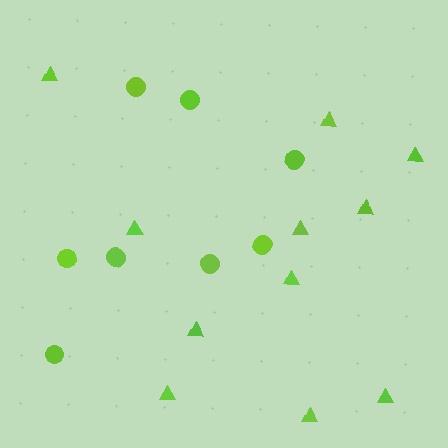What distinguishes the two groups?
There are 2 groups: one group of triangles (11) and one group of circles (8).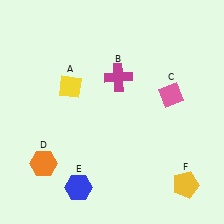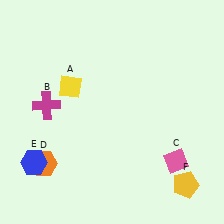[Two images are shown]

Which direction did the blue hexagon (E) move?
The blue hexagon (E) moved left.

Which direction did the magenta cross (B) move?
The magenta cross (B) moved left.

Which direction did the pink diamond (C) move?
The pink diamond (C) moved down.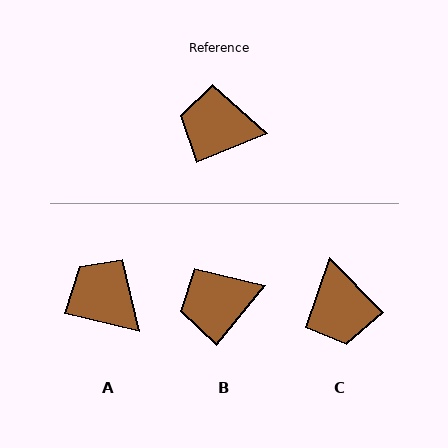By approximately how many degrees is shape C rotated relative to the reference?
Approximately 112 degrees counter-clockwise.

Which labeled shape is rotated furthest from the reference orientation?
C, about 112 degrees away.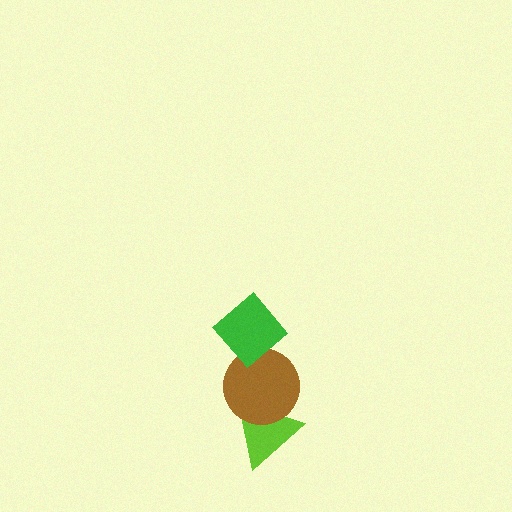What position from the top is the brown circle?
The brown circle is 2nd from the top.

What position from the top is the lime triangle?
The lime triangle is 3rd from the top.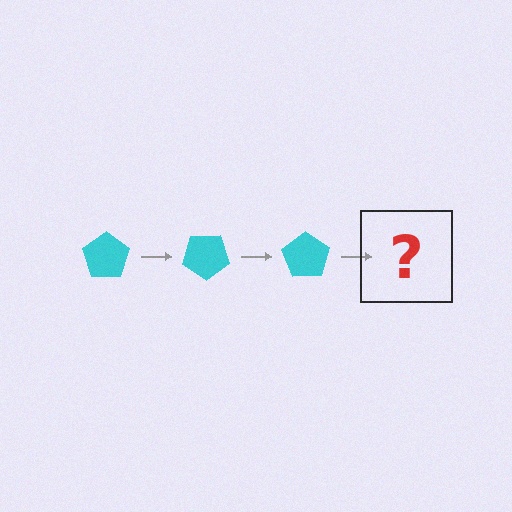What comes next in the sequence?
The next element should be a cyan pentagon rotated 105 degrees.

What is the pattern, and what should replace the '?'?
The pattern is that the pentagon rotates 35 degrees each step. The '?' should be a cyan pentagon rotated 105 degrees.